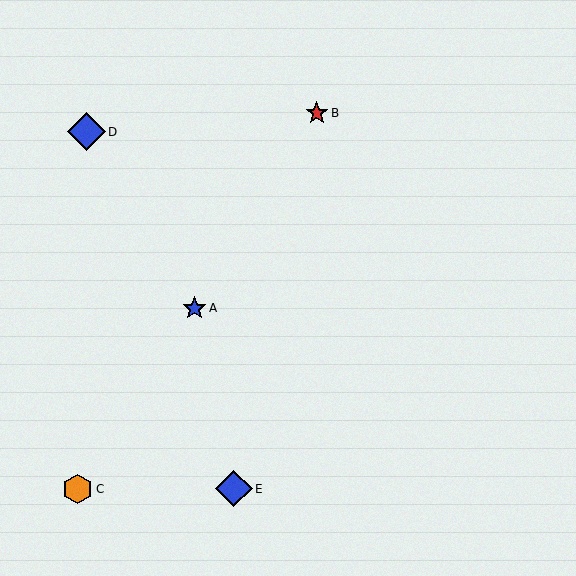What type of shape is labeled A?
Shape A is a blue star.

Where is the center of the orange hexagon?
The center of the orange hexagon is at (78, 489).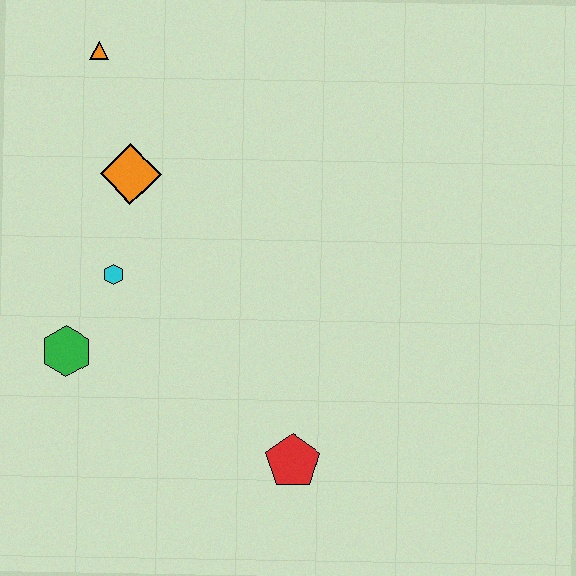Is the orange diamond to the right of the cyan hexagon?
Yes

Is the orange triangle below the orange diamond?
No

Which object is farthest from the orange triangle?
The red pentagon is farthest from the orange triangle.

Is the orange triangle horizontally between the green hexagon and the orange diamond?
Yes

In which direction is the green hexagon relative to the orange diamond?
The green hexagon is below the orange diamond.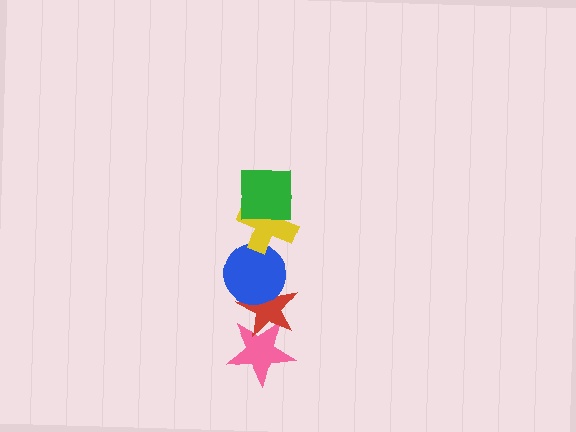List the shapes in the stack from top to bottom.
From top to bottom: the green square, the yellow cross, the blue circle, the red star, the pink star.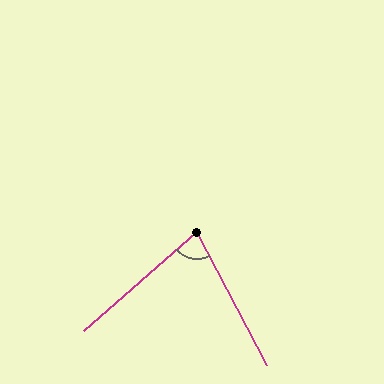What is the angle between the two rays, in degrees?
Approximately 76 degrees.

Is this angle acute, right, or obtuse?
It is acute.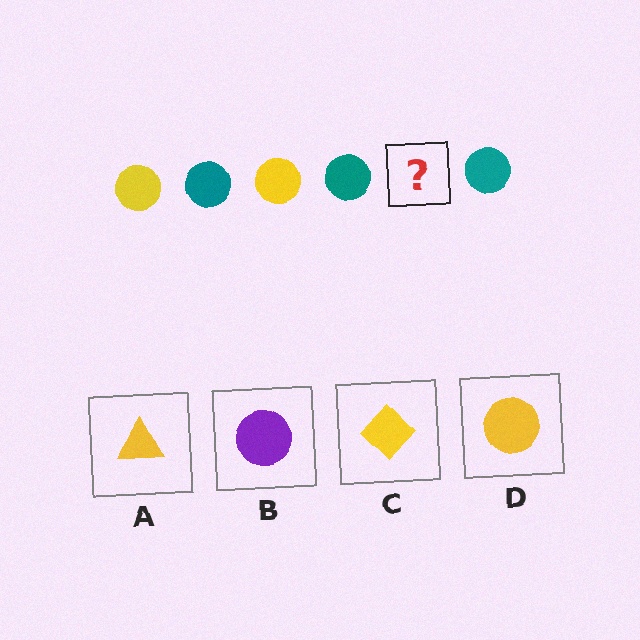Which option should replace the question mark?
Option D.